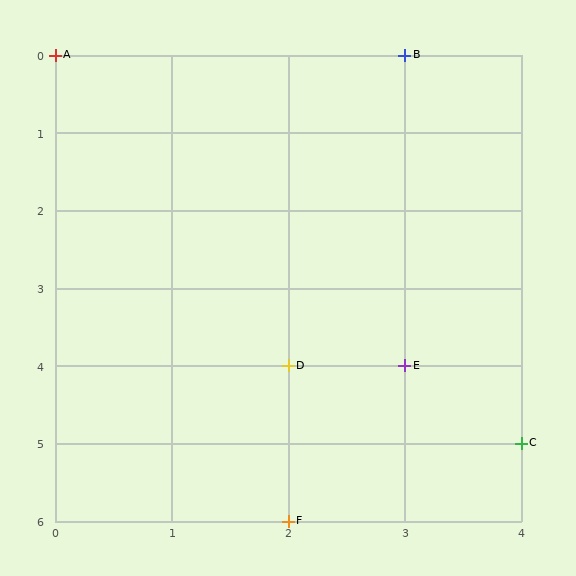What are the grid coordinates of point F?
Point F is at grid coordinates (2, 6).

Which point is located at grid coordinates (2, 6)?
Point F is at (2, 6).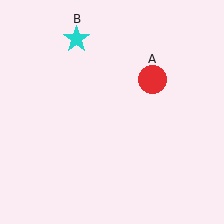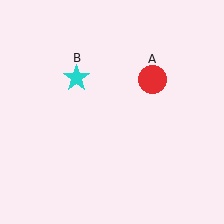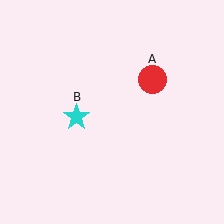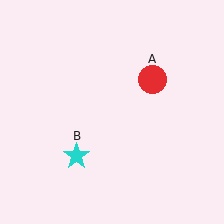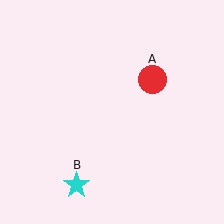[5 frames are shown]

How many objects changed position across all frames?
1 object changed position: cyan star (object B).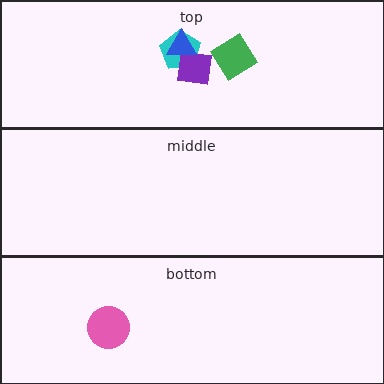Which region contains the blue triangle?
The top region.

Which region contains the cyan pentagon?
The top region.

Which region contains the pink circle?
The bottom region.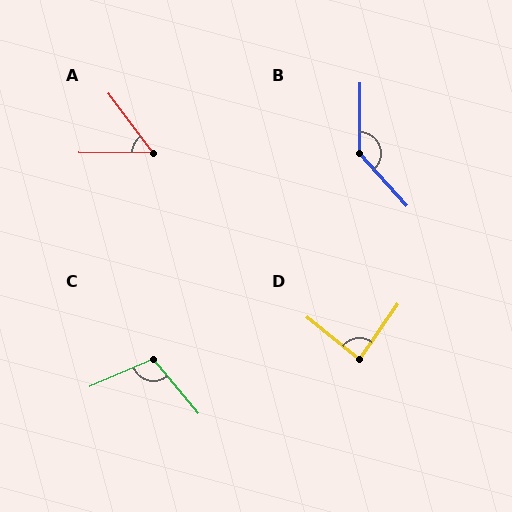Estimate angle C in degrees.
Approximately 107 degrees.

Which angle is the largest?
B, at approximately 138 degrees.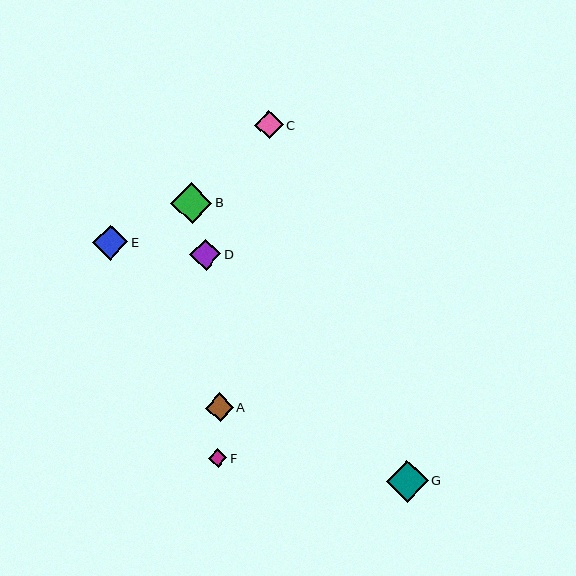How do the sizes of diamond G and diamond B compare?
Diamond G and diamond B are approximately the same size.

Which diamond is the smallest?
Diamond F is the smallest with a size of approximately 19 pixels.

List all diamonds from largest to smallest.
From largest to smallest: G, B, E, D, C, A, F.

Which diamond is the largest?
Diamond G is the largest with a size of approximately 42 pixels.